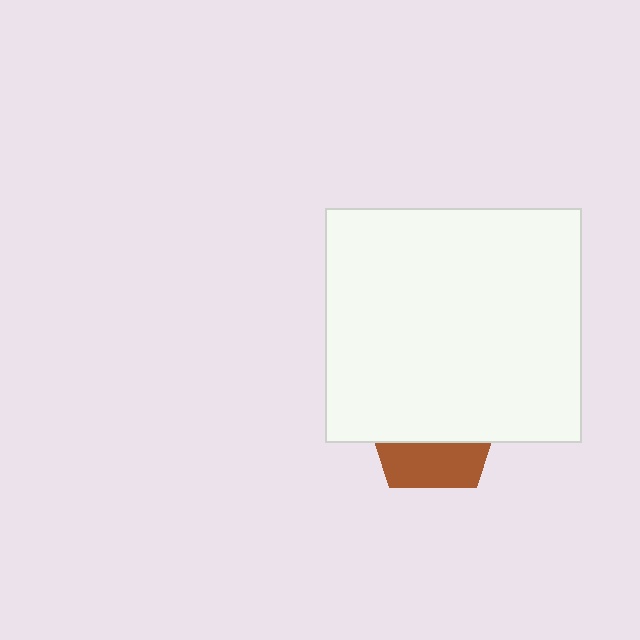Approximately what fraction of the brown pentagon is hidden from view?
Roughly 66% of the brown pentagon is hidden behind the white rectangle.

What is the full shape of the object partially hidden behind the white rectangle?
The partially hidden object is a brown pentagon.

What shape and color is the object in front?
The object in front is a white rectangle.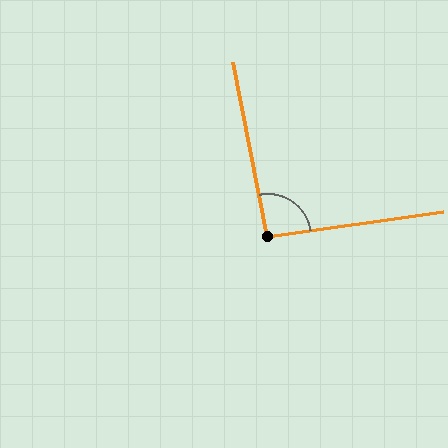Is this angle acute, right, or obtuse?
It is approximately a right angle.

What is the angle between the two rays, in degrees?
Approximately 93 degrees.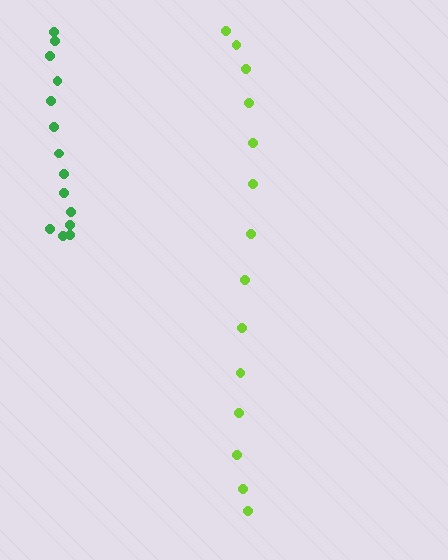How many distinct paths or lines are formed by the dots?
There are 2 distinct paths.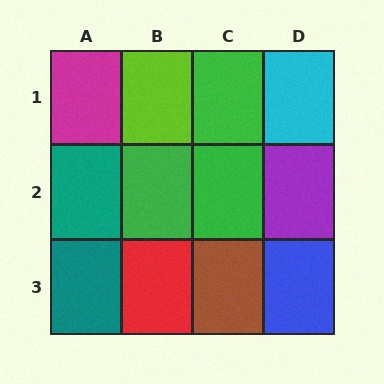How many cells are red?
1 cell is red.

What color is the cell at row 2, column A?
Teal.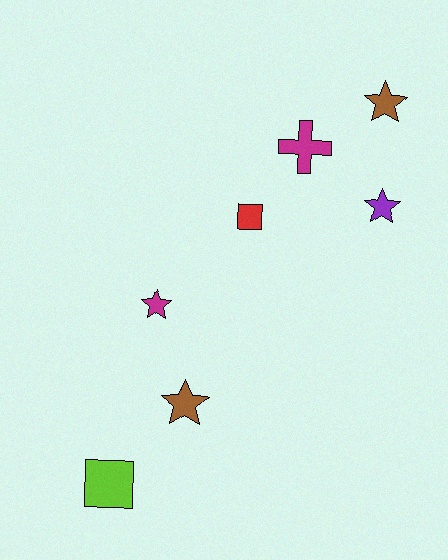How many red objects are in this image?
There is 1 red object.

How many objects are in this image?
There are 7 objects.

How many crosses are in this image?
There is 1 cross.